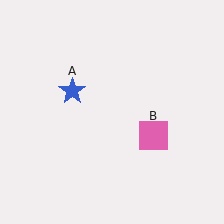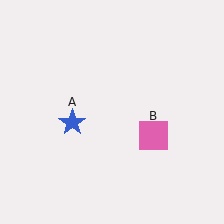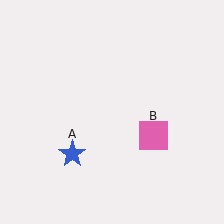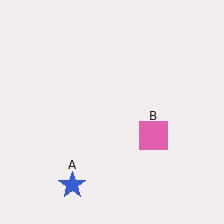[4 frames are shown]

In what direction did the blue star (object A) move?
The blue star (object A) moved down.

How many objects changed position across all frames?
1 object changed position: blue star (object A).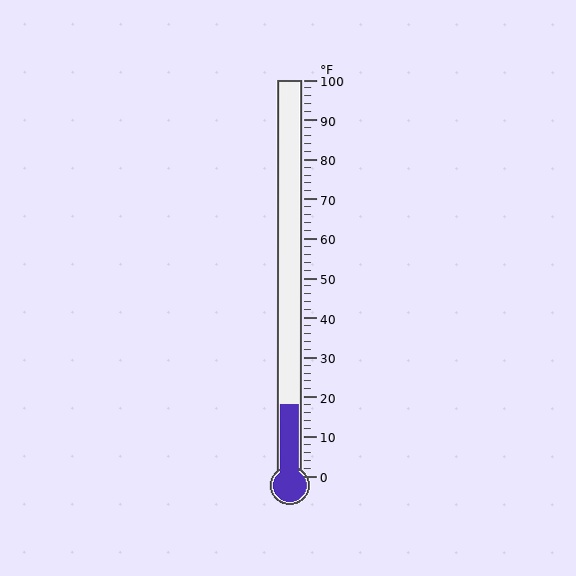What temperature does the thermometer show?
The thermometer shows approximately 18°F.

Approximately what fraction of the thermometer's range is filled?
The thermometer is filled to approximately 20% of its range.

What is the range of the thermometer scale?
The thermometer scale ranges from 0°F to 100°F.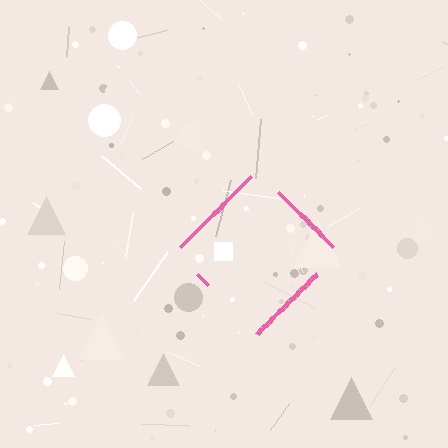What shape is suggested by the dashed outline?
The dashed outline suggests a diamond.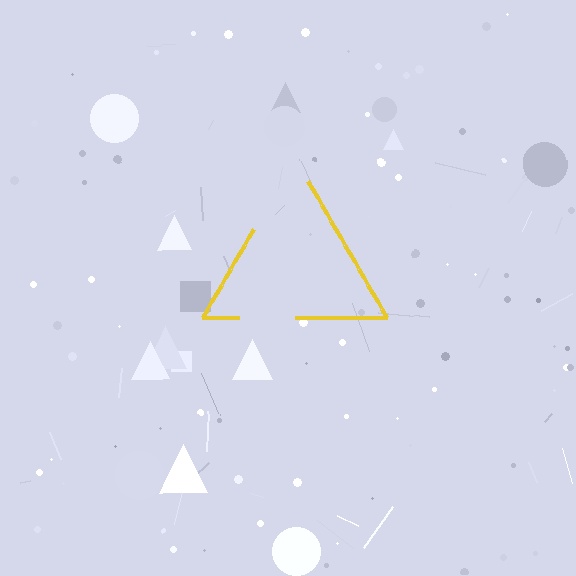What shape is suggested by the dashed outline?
The dashed outline suggests a triangle.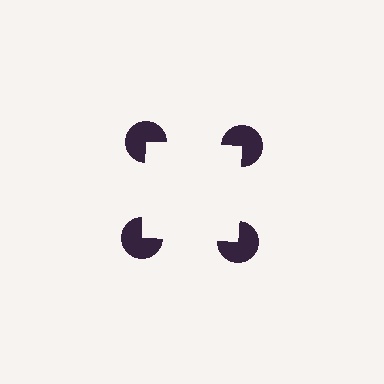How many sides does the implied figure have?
4 sides.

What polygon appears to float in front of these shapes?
An illusory square — its edges are inferred from the aligned wedge cuts in the pac-man discs, not physically drawn.